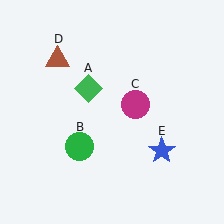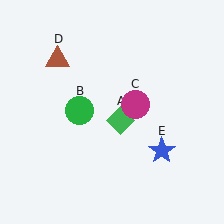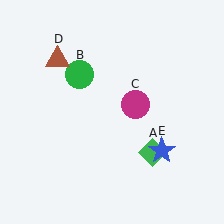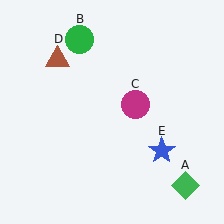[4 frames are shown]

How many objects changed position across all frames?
2 objects changed position: green diamond (object A), green circle (object B).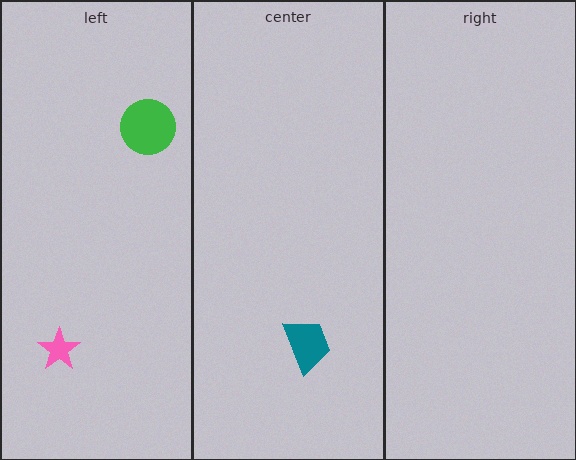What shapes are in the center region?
The teal trapezoid.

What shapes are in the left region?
The green circle, the pink star.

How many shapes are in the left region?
2.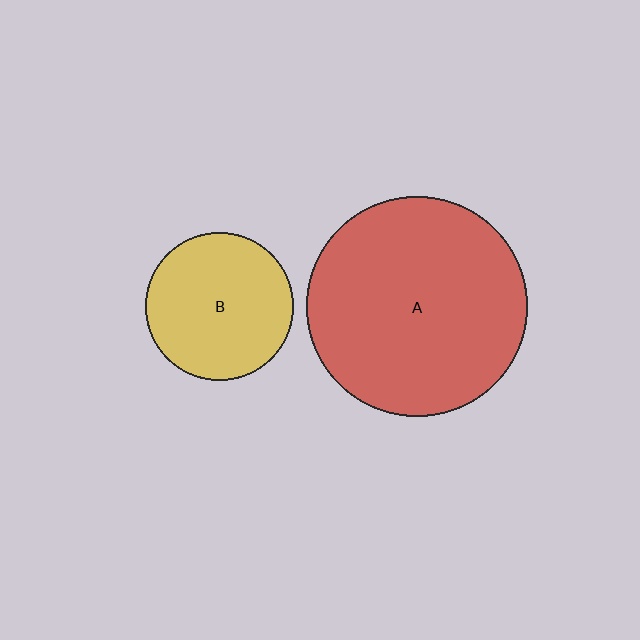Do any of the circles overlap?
No, none of the circles overlap.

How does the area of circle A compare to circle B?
Approximately 2.2 times.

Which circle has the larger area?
Circle A (red).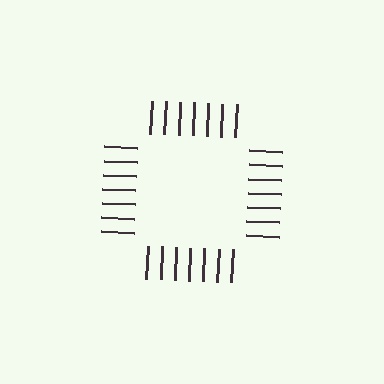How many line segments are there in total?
28 — 7 along each of the 4 edges.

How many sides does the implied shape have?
4 sides — the line-ends trace a square.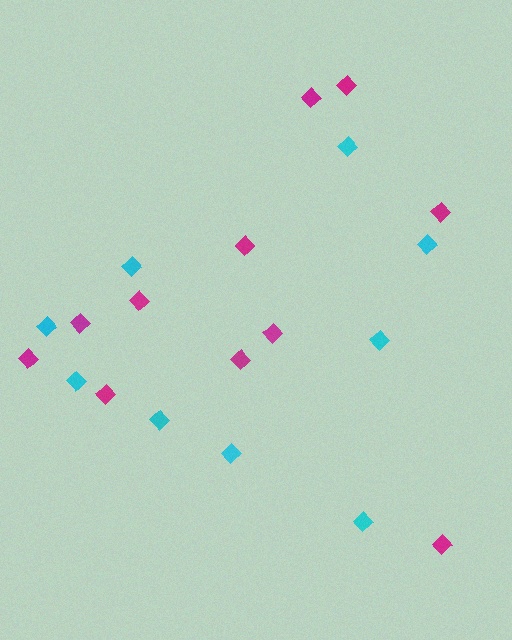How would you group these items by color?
There are 2 groups: one group of magenta diamonds (11) and one group of cyan diamonds (9).